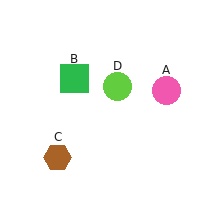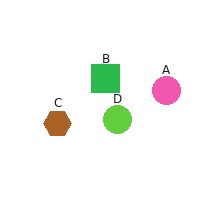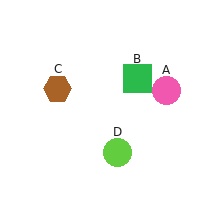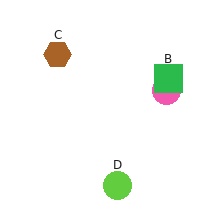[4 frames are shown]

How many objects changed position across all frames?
3 objects changed position: green square (object B), brown hexagon (object C), lime circle (object D).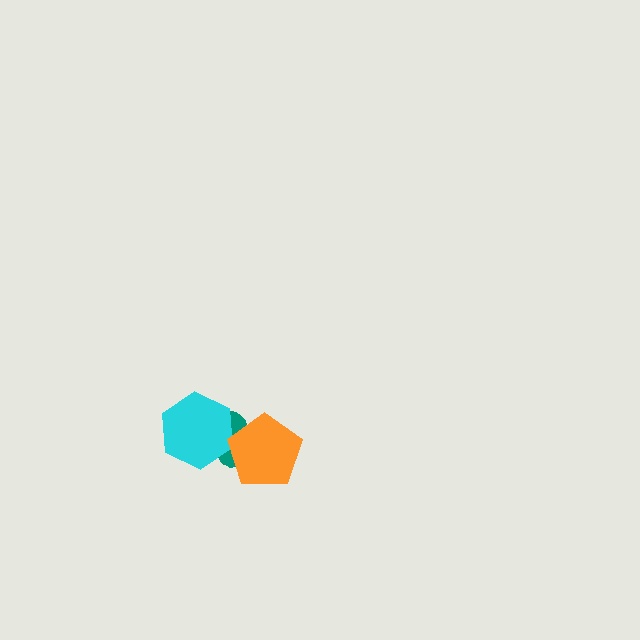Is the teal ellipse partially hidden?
Yes, it is partially covered by another shape.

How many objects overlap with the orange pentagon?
1 object overlaps with the orange pentagon.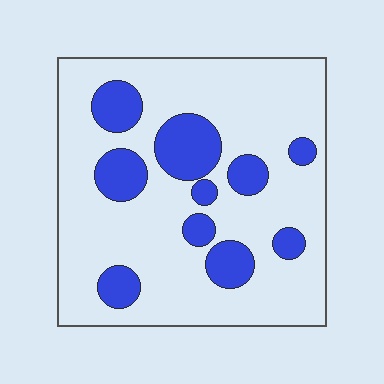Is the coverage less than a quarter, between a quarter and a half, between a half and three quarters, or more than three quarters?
Less than a quarter.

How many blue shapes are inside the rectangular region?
10.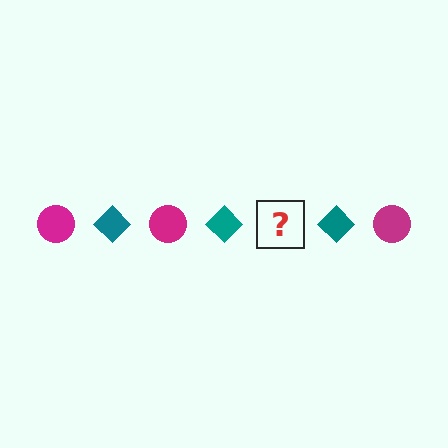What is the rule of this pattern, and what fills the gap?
The rule is that the pattern alternates between magenta circle and teal diamond. The gap should be filled with a magenta circle.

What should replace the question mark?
The question mark should be replaced with a magenta circle.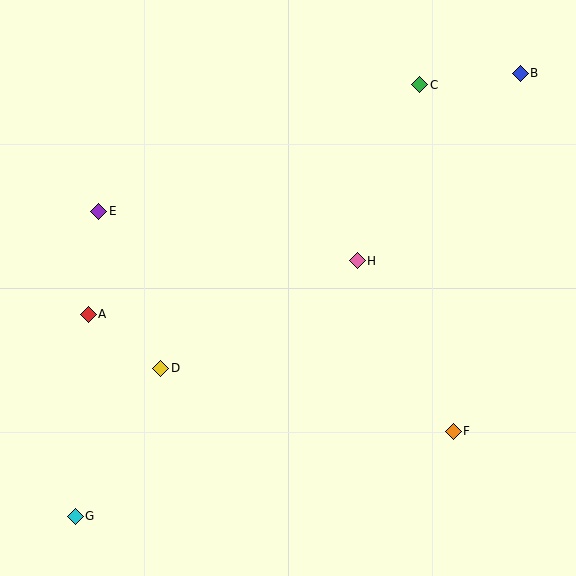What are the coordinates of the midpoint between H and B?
The midpoint between H and B is at (439, 167).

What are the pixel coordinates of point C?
Point C is at (420, 85).